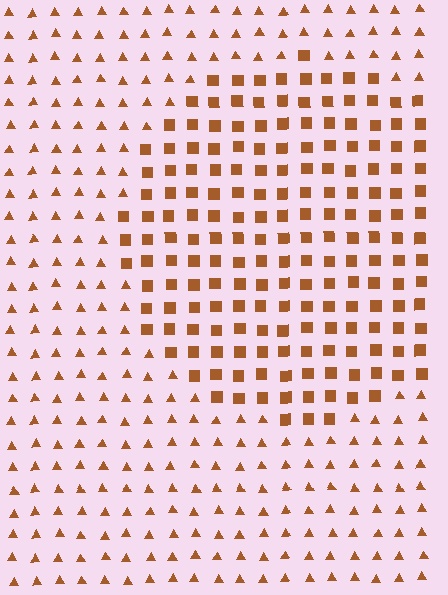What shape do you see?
I see a circle.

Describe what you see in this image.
The image is filled with small brown elements arranged in a uniform grid. A circle-shaped region contains squares, while the surrounding area contains triangles. The boundary is defined purely by the change in element shape.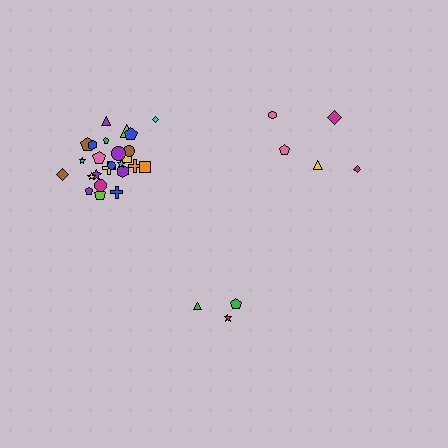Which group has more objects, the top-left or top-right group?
The top-left group.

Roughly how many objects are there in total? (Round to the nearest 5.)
Roughly 35 objects in total.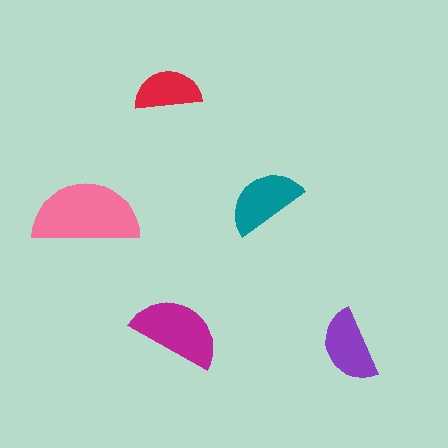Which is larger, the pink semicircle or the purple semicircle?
The pink one.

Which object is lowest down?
The purple semicircle is bottommost.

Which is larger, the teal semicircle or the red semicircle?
The teal one.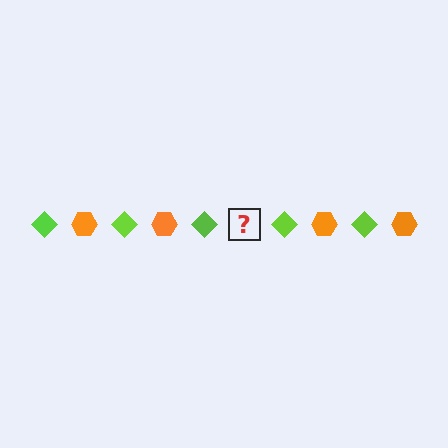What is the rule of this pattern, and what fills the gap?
The rule is that the pattern alternates between lime diamond and orange hexagon. The gap should be filled with an orange hexagon.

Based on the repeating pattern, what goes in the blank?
The blank should be an orange hexagon.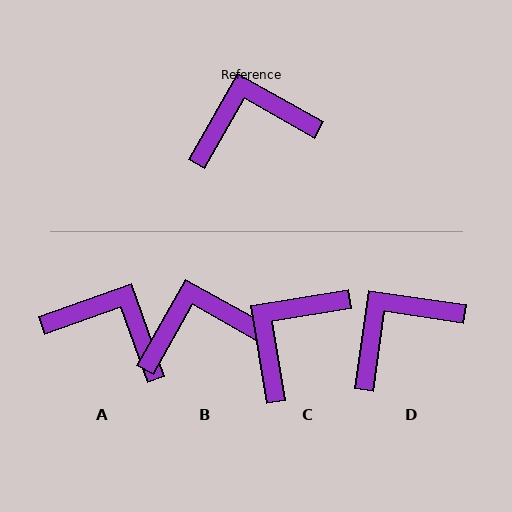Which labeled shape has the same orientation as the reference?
B.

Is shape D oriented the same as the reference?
No, it is off by about 21 degrees.